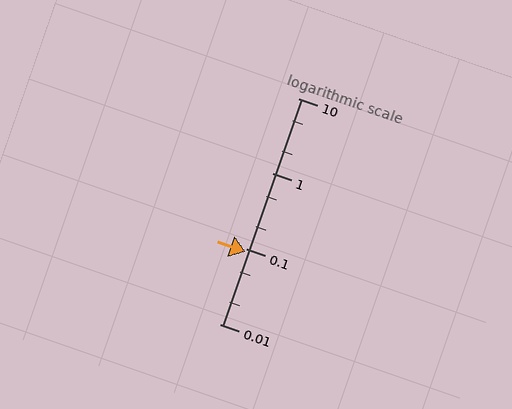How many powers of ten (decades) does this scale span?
The scale spans 3 decades, from 0.01 to 10.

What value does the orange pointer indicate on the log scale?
The pointer indicates approximately 0.092.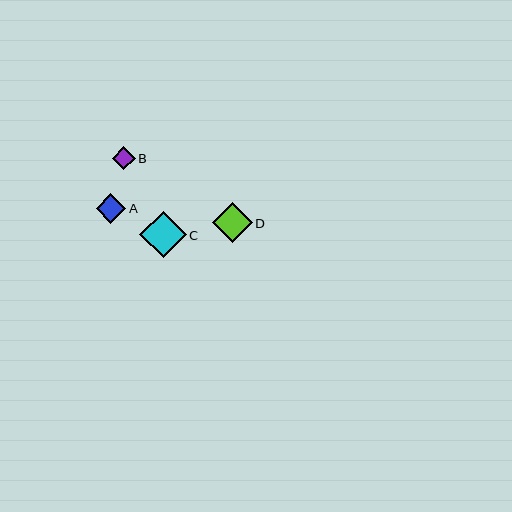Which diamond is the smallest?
Diamond B is the smallest with a size of approximately 23 pixels.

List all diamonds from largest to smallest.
From largest to smallest: C, D, A, B.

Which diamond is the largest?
Diamond C is the largest with a size of approximately 46 pixels.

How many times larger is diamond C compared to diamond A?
Diamond C is approximately 1.6 times the size of diamond A.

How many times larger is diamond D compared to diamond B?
Diamond D is approximately 1.7 times the size of diamond B.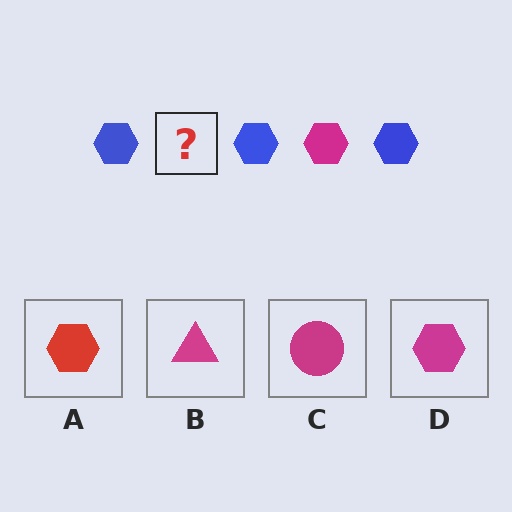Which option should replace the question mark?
Option D.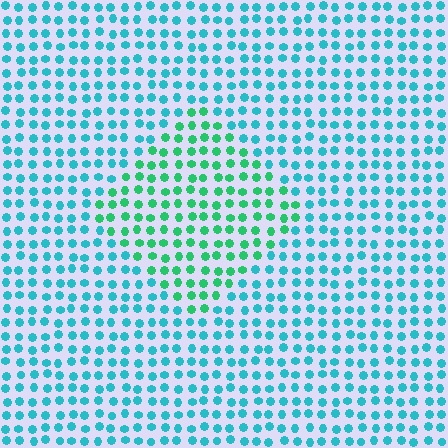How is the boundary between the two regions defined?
The boundary is defined purely by a slight shift in hue (about 38 degrees). Spacing, size, and orientation are identical on both sides.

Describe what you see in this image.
The image is filled with small cyan elements in a uniform arrangement. A diamond-shaped region is visible where the elements are tinted to a slightly different hue, forming a subtle color boundary.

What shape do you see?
I see a diamond.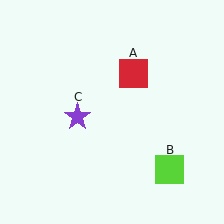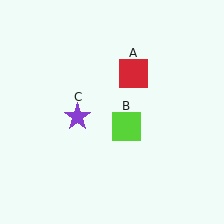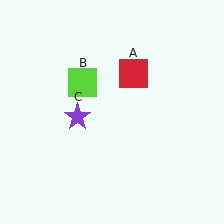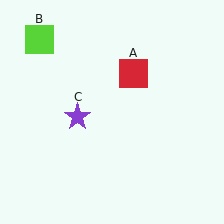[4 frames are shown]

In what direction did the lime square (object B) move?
The lime square (object B) moved up and to the left.